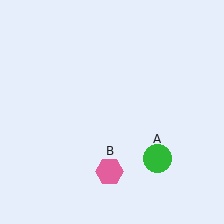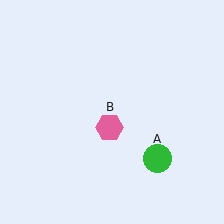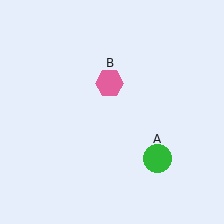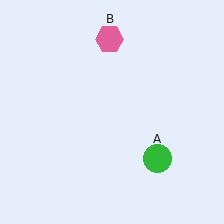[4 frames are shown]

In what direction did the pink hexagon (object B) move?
The pink hexagon (object B) moved up.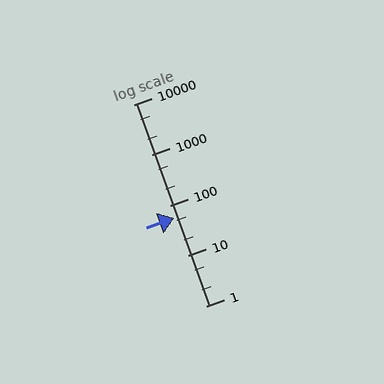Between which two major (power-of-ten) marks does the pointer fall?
The pointer is between 10 and 100.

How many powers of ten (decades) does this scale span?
The scale spans 4 decades, from 1 to 10000.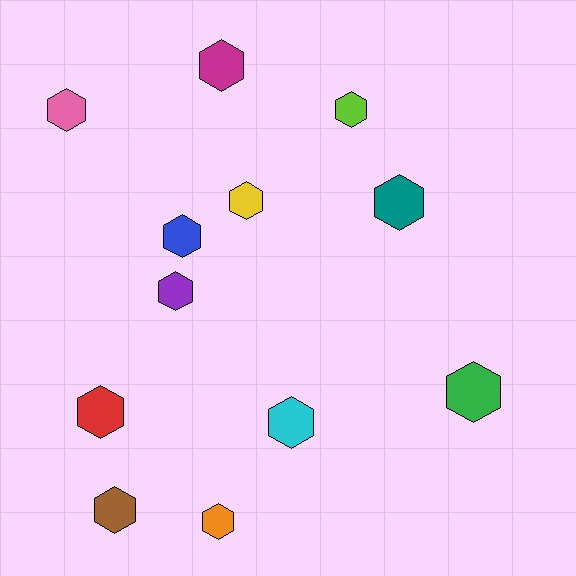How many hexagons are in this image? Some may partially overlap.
There are 12 hexagons.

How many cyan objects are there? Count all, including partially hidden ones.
There is 1 cyan object.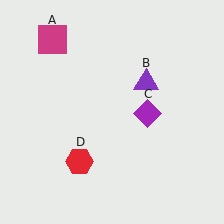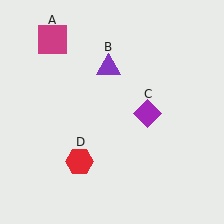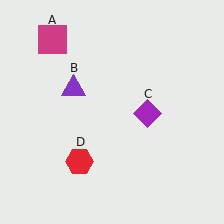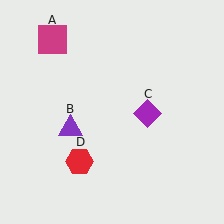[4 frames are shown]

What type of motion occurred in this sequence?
The purple triangle (object B) rotated counterclockwise around the center of the scene.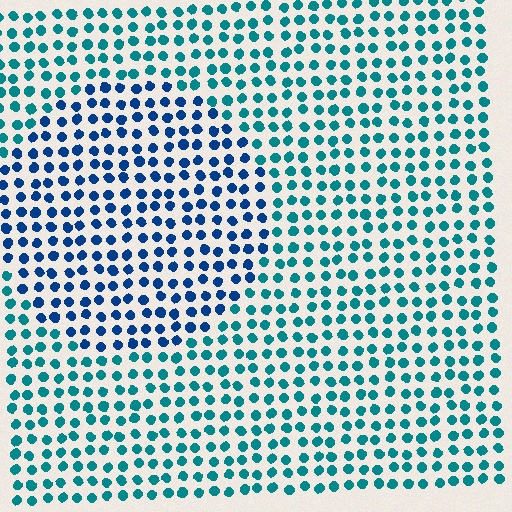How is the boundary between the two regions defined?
The boundary is defined purely by a slight shift in hue (about 33 degrees). Spacing, size, and orientation are identical on both sides.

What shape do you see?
I see a circle.